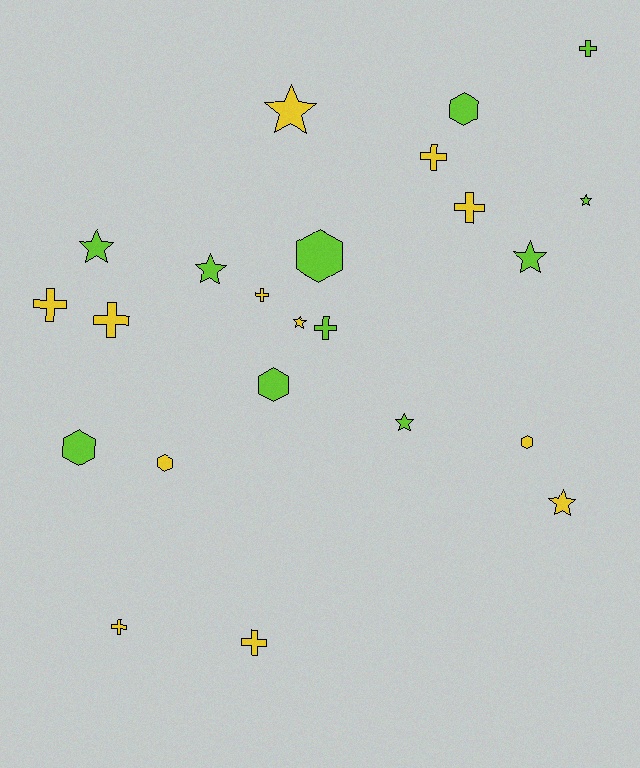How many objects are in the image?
There are 23 objects.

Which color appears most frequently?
Yellow, with 12 objects.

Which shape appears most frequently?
Cross, with 9 objects.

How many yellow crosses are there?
There are 7 yellow crosses.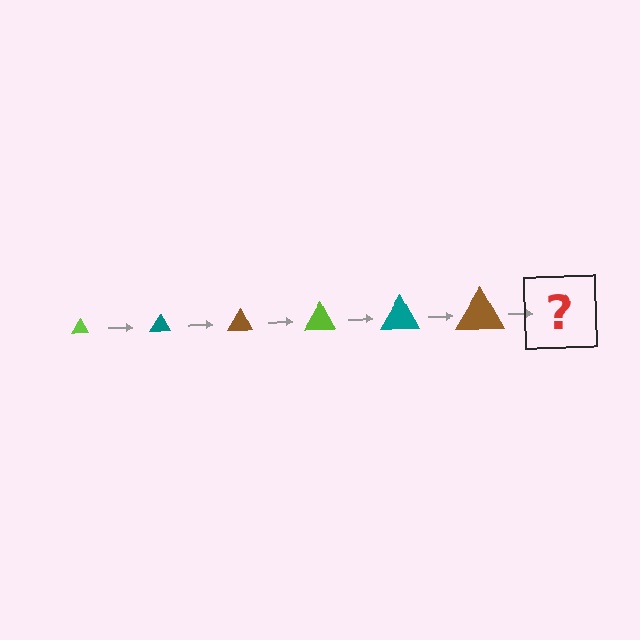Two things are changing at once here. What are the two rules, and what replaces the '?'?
The two rules are that the triangle grows larger each step and the color cycles through lime, teal, and brown. The '?' should be a lime triangle, larger than the previous one.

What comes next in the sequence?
The next element should be a lime triangle, larger than the previous one.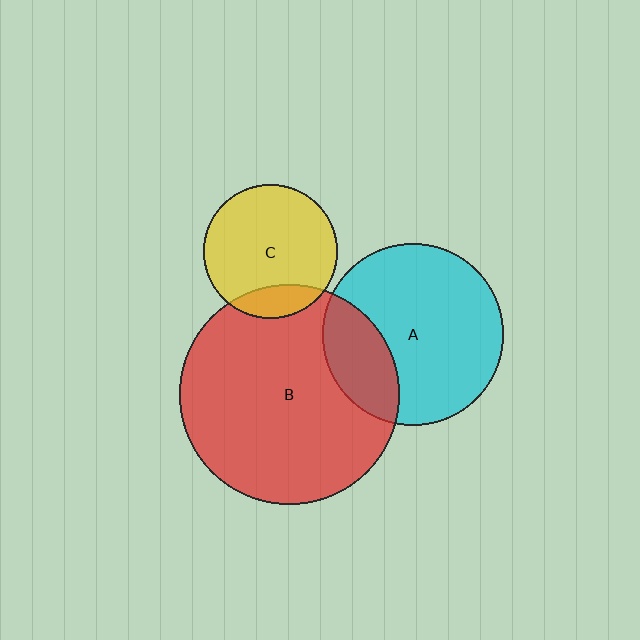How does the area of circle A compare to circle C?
Approximately 1.8 times.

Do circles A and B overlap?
Yes.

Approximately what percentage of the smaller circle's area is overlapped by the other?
Approximately 25%.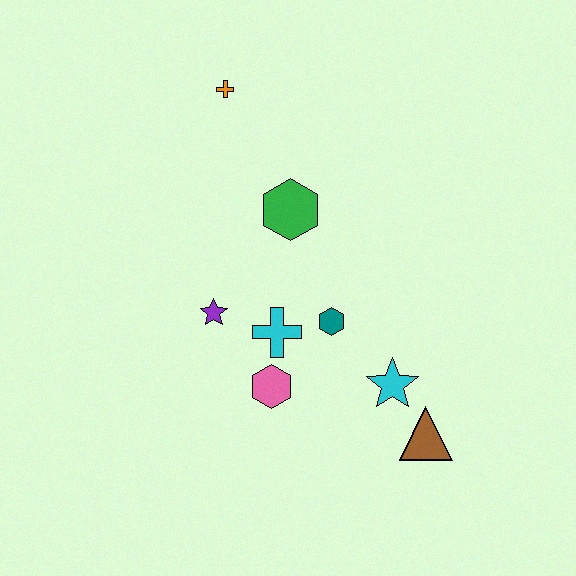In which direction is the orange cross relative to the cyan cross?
The orange cross is above the cyan cross.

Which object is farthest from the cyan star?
The orange cross is farthest from the cyan star.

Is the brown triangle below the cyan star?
Yes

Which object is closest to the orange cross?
The green hexagon is closest to the orange cross.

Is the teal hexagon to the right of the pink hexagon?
Yes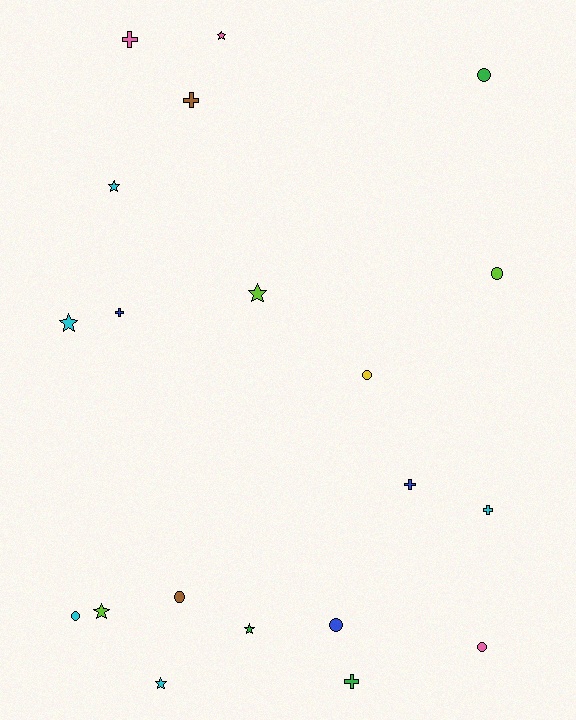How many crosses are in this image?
There are 6 crosses.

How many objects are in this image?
There are 20 objects.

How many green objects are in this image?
There are 3 green objects.